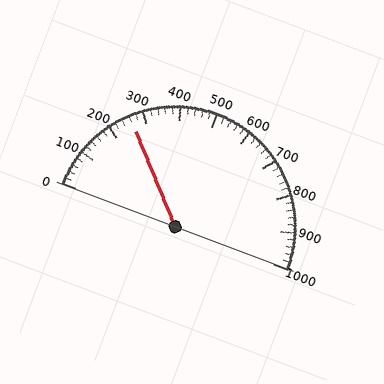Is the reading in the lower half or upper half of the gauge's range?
The reading is in the lower half of the range (0 to 1000).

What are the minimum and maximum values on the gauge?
The gauge ranges from 0 to 1000.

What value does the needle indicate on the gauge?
The needle indicates approximately 260.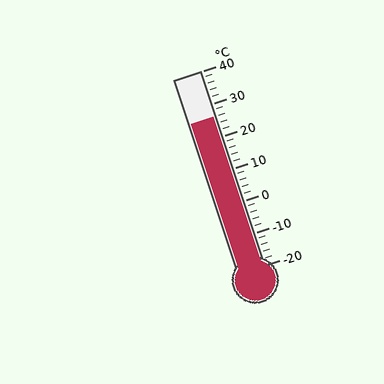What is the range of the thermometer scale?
The thermometer scale ranges from -20°C to 40°C.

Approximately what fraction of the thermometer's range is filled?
The thermometer is filled to approximately 75% of its range.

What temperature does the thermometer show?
The thermometer shows approximately 26°C.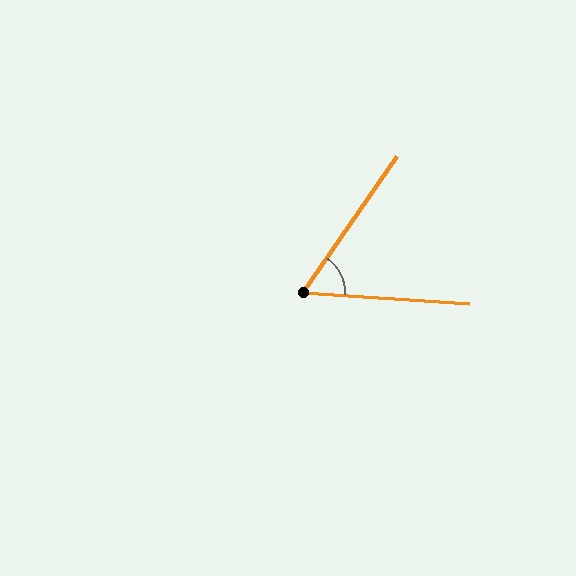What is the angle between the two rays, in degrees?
Approximately 59 degrees.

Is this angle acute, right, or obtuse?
It is acute.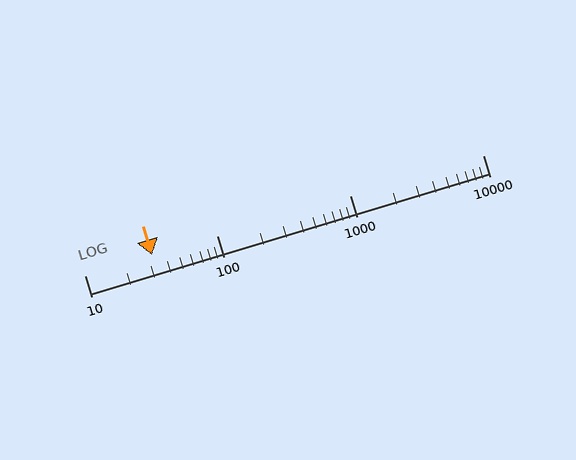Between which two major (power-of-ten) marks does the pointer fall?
The pointer is between 10 and 100.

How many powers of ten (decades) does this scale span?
The scale spans 3 decades, from 10 to 10000.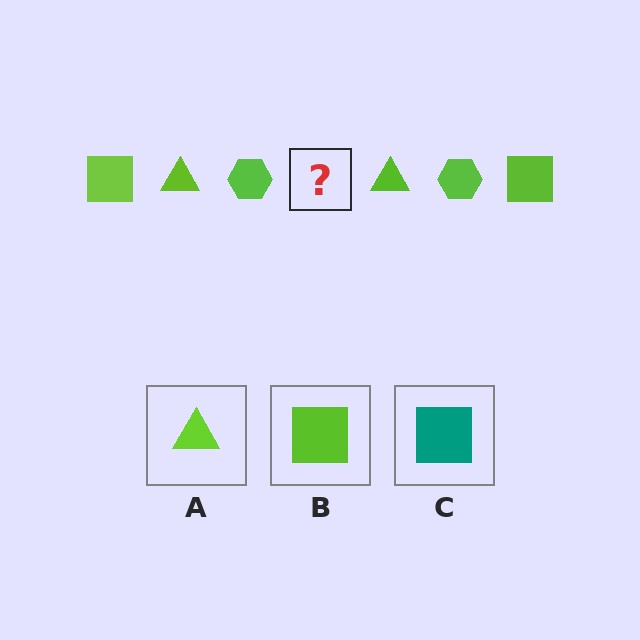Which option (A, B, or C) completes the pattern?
B.